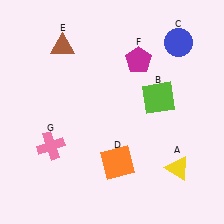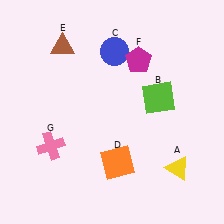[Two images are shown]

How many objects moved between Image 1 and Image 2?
1 object moved between the two images.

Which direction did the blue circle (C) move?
The blue circle (C) moved left.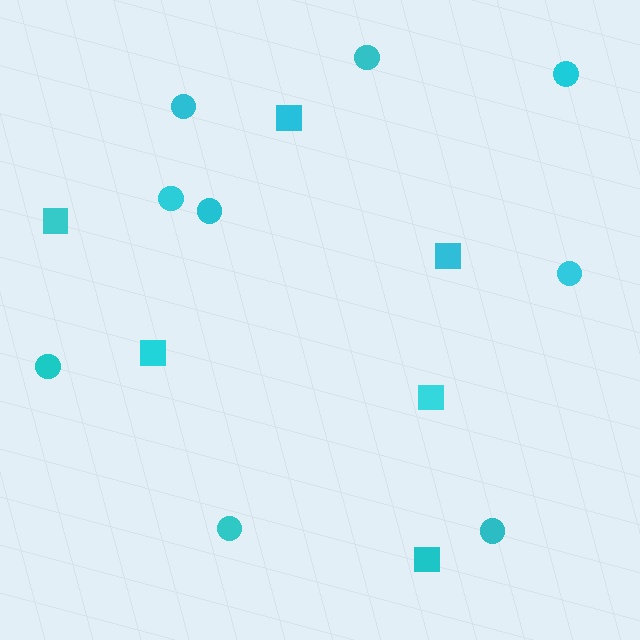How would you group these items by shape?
There are 2 groups: one group of circles (9) and one group of squares (6).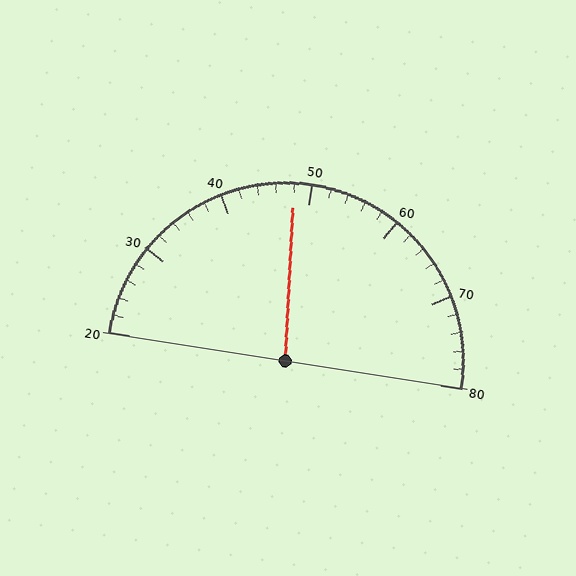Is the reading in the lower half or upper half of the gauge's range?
The reading is in the lower half of the range (20 to 80).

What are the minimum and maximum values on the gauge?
The gauge ranges from 20 to 80.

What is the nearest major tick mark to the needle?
The nearest major tick mark is 50.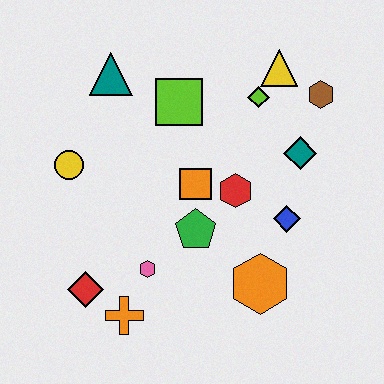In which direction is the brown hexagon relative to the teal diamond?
The brown hexagon is above the teal diamond.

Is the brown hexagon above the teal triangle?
No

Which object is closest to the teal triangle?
The lime square is closest to the teal triangle.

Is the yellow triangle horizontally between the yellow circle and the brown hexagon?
Yes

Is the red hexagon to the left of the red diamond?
No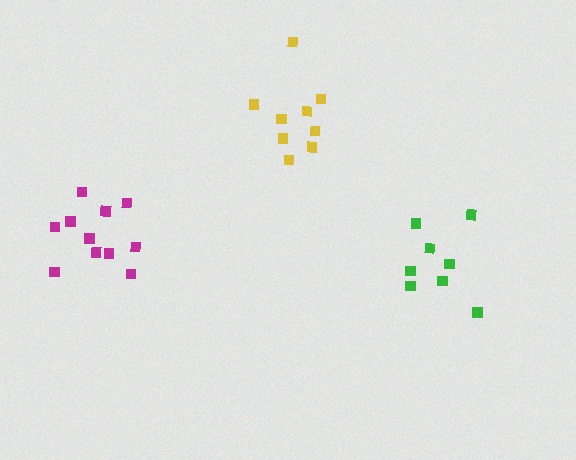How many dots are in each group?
Group 1: 8 dots, Group 2: 9 dots, Group 3: 11 dots (28 total).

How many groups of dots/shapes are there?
There are 3 groups.